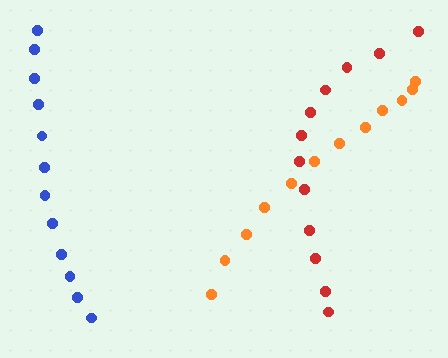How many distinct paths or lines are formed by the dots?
There are 3 distinct paths.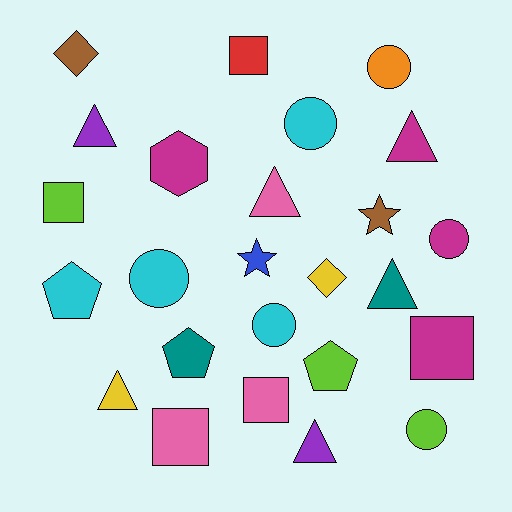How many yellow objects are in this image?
There are 2 yellow objects.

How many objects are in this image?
There are 25 objects.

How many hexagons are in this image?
There is 1 hexagon.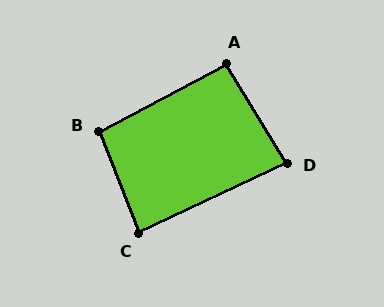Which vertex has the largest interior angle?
B, at approximately 96 degrees.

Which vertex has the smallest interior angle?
D, at approximately 84 degrees.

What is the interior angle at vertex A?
Approximately 94 degrees (approximately right).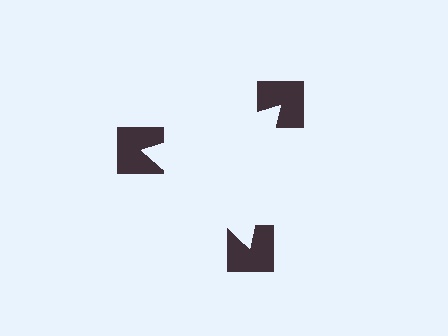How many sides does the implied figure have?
3 sides.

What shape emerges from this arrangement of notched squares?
An illusory triangle — its edges are inferred from the aligned wedge cuts in the notched squares, not physically drawn.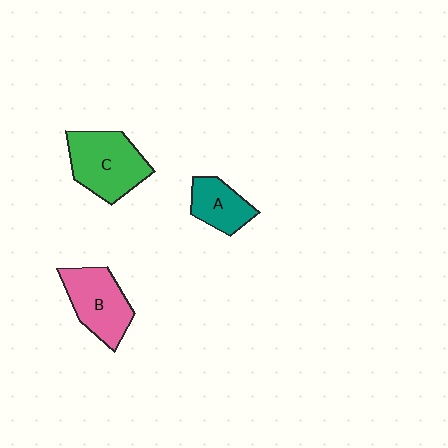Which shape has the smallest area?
Shape A (teal).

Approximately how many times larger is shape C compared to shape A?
Approximately 1.7 times.